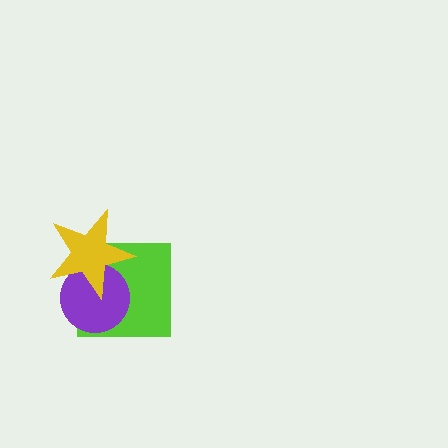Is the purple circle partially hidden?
Yes, it is partially covered by another shape.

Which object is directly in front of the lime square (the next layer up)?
The purple circle is directly in front of the lime square.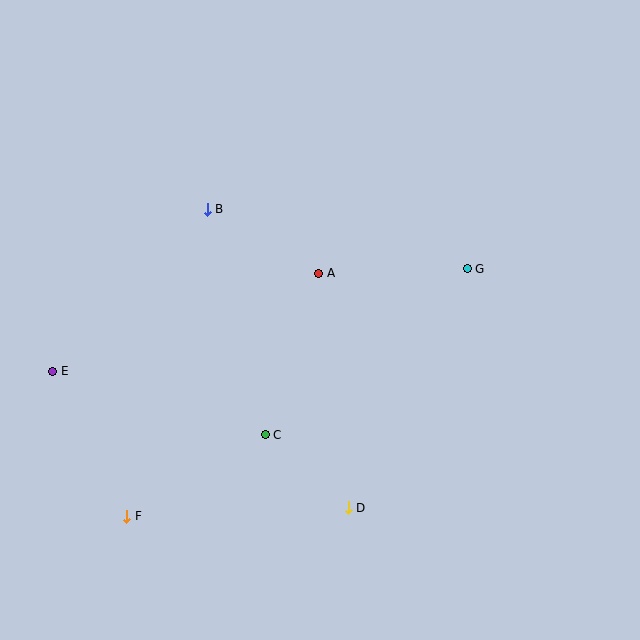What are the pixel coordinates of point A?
Point A is at (319, 273).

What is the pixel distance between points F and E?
The distance between F and E is 162 pixels.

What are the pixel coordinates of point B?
Point B is at (207, 209).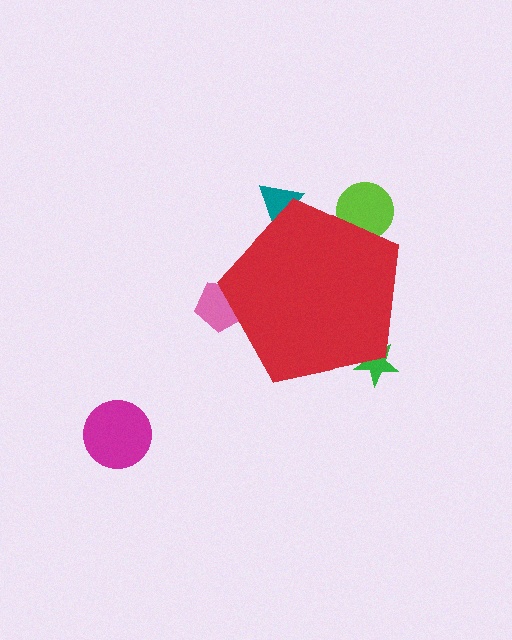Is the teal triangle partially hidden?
Yes, the teal triangle is partially hidden behind the red pentagon.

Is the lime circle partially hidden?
Yes, the lime circle is partially hidden behind the red pentagon.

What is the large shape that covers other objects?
A red pentagon.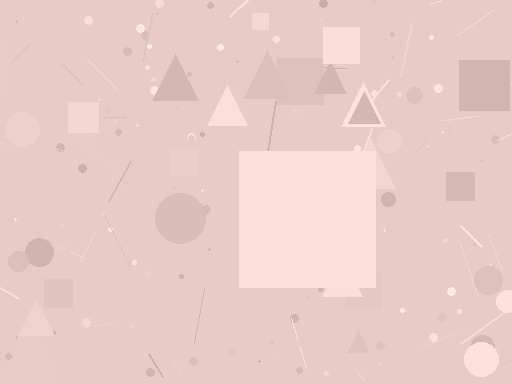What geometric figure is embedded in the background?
A square is embedded in the background.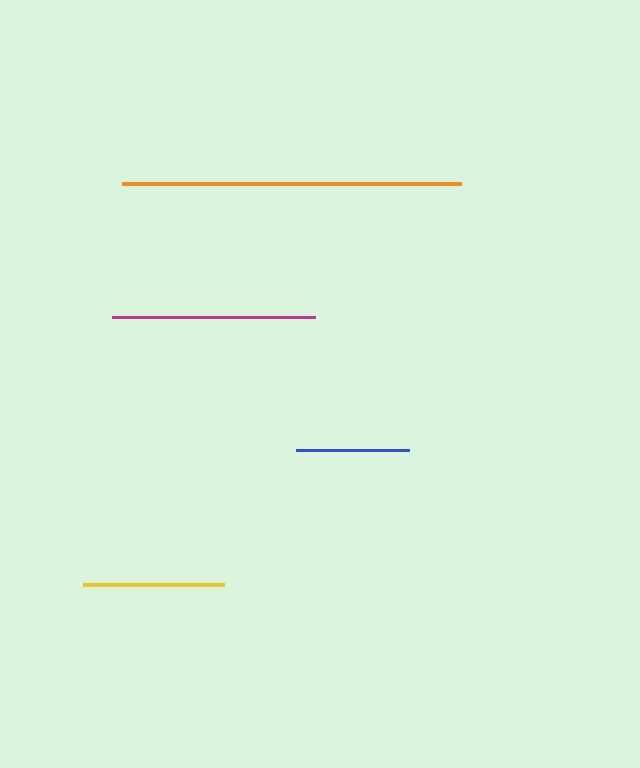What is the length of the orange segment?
The orange segment is approximately 339 pixels long.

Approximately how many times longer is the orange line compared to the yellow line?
The orange line is approximately 2.4 times the length of the yellow line.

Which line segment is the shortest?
The blue line is the shortest at approximately 113 pixels.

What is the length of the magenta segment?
The magenta segment is approximately 202 pixels long.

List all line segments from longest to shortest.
From longest to shortest: orange, magenta, yellow, blue.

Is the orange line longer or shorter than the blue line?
The orange line is longer than the blue line.